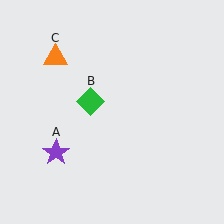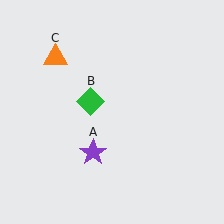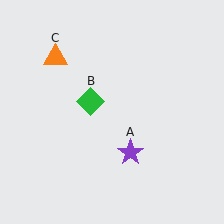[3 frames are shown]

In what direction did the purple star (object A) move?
The purple star (object A) moved right.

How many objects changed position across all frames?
1 object changed position: purple star (object A).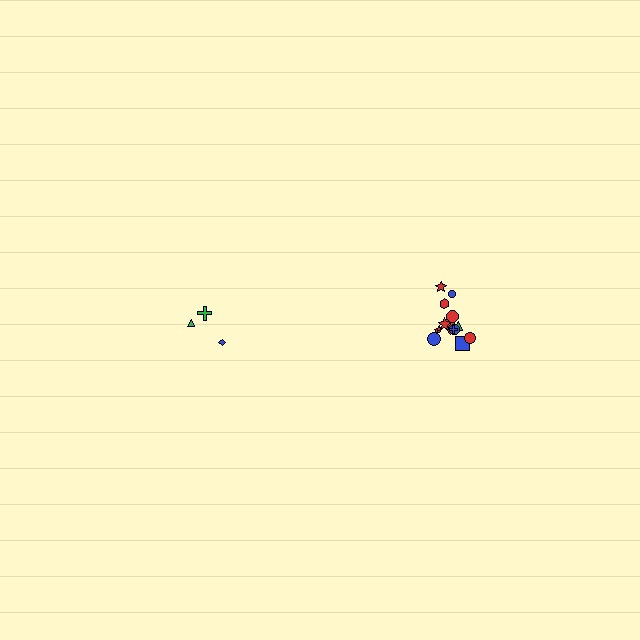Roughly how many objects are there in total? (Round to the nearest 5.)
Roughly 20 objects in total.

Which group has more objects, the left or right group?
The right group.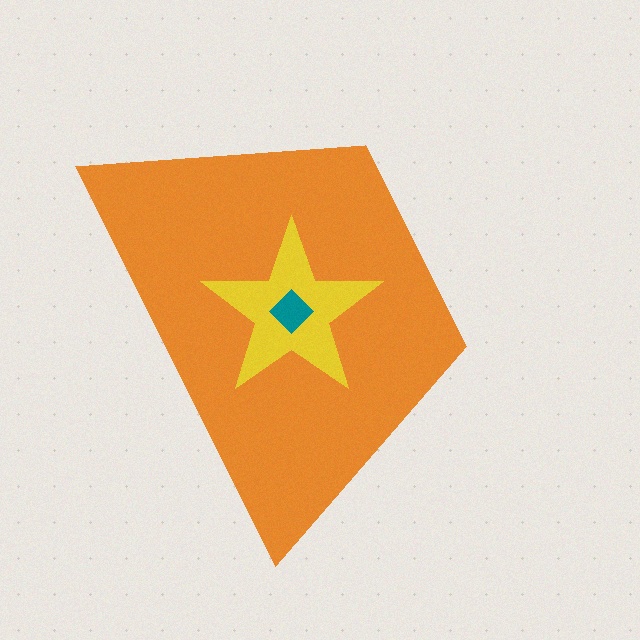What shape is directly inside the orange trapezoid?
The yellow star.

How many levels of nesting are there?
3.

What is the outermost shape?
The orange trapezoid.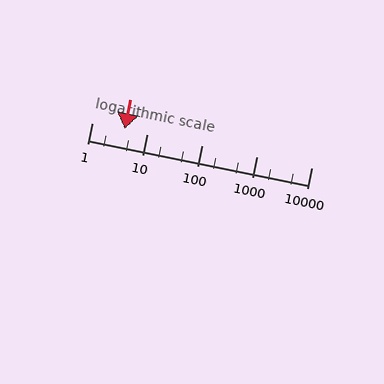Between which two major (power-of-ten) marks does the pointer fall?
The pointer is between 1 and 10.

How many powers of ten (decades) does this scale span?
The scale spans 4 decades, from 1 to 10000.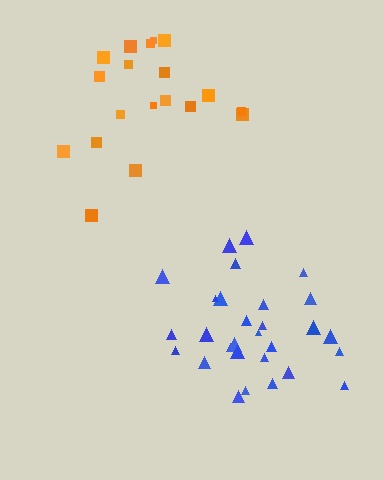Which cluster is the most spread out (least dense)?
Orange.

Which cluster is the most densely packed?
Blue.